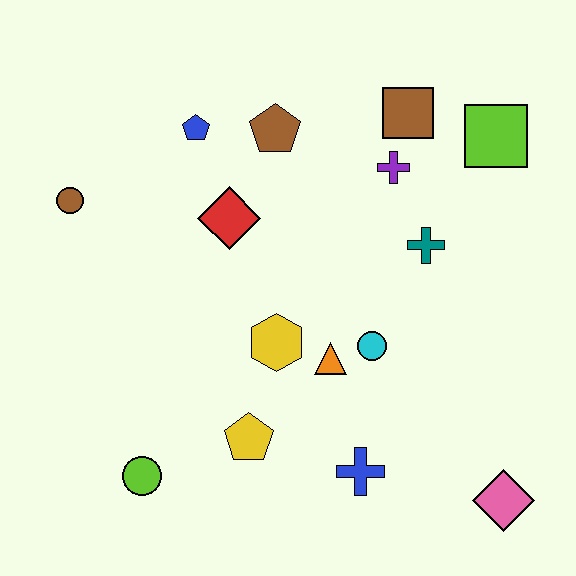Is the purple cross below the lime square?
Yes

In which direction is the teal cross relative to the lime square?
The teal cross is below the lime square.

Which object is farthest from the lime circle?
The lime square is farthest from the lime circle.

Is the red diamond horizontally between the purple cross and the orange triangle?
No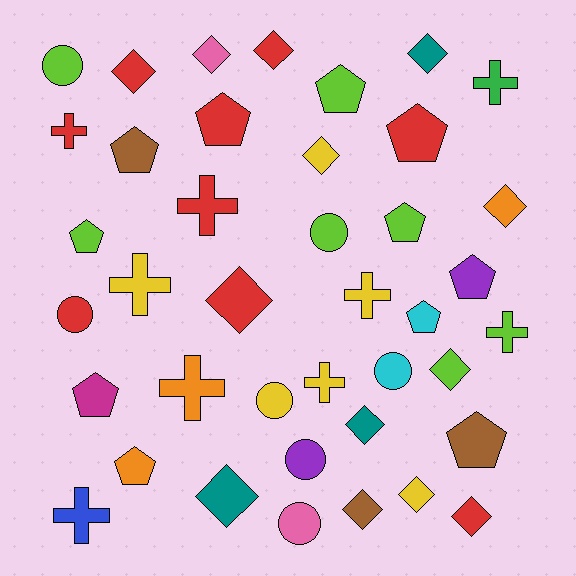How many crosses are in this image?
There are 9 crosses.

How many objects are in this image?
There are 40 objects.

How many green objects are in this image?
There is 1 green object.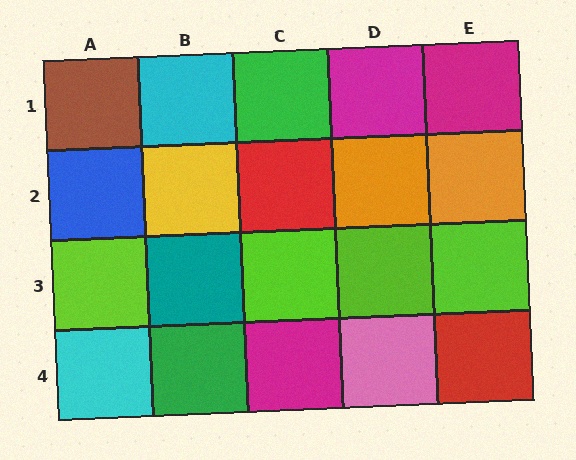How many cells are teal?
1 cell is teal.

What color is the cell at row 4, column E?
Red.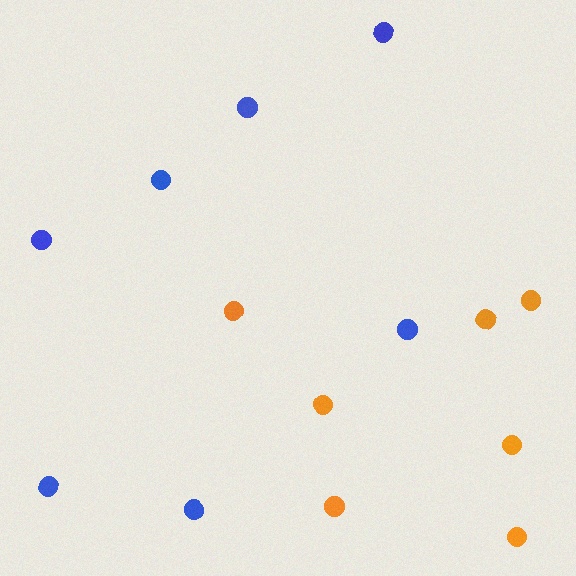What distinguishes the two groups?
There are 2 groups: one group of blue circles (7) and one group of orange circles (7).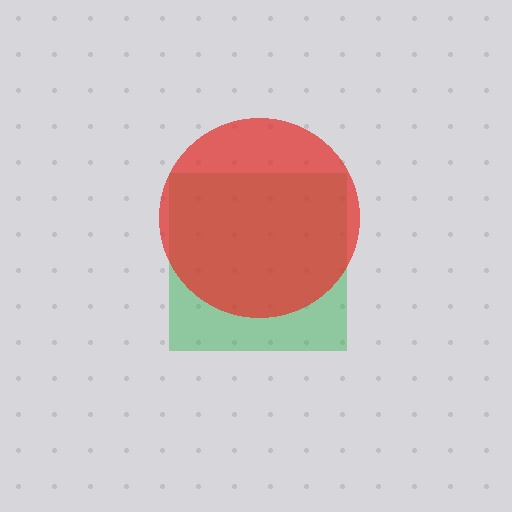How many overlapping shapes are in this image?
There are 2 overlapping shapes in the image.